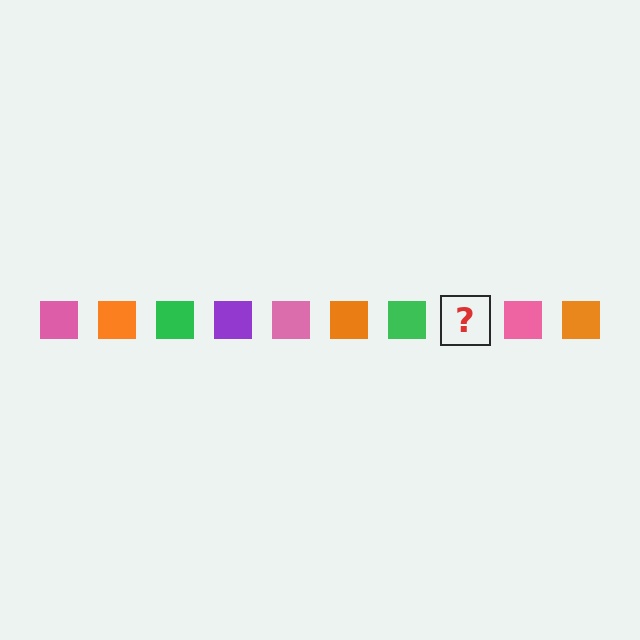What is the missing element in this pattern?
The missing element is a purple square.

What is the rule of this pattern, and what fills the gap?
The rule is that the pattern cycles through pink, orange, green, purple squares. The gap should be filled with a purple square.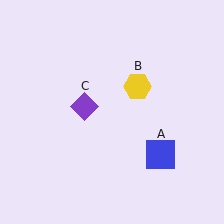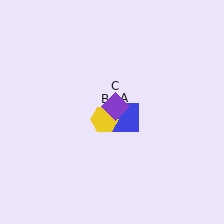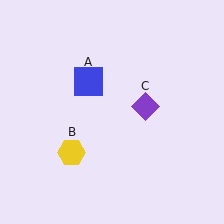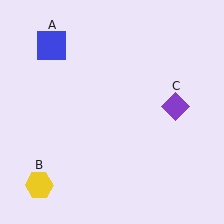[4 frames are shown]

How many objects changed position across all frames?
3 objects changed position: blue square (object A), yellow hexagon (object B), purple diamond (object C).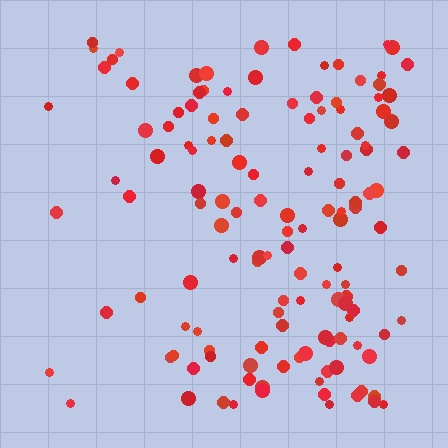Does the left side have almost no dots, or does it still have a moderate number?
Still a moderate number, just noticeably fewer than the right.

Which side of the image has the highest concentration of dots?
The right.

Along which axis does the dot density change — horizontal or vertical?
Horizontal.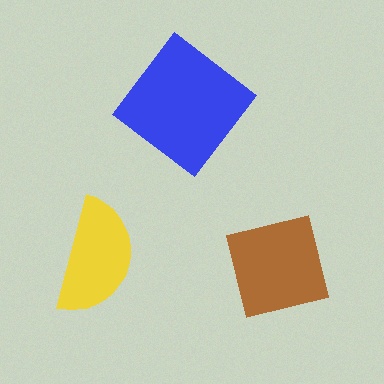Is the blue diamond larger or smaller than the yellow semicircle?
Larger.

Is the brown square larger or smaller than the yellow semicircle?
Larger.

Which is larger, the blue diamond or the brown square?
The blue diamond.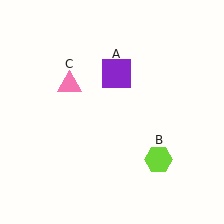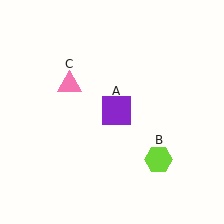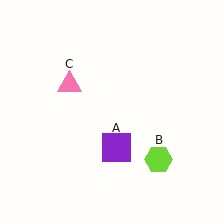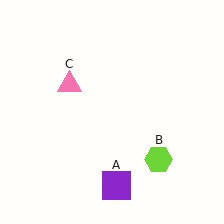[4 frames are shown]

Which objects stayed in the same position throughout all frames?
Lime hexagon (object B) and pink triangle (object C) remained stationary.